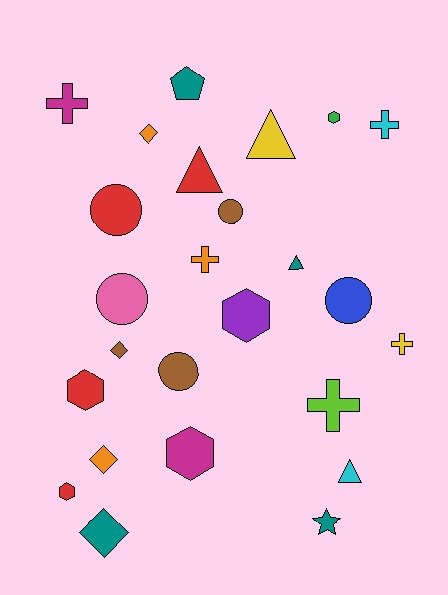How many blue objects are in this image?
There is 1 blue object.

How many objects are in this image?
There are 25 objects.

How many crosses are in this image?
There are 5 crosses.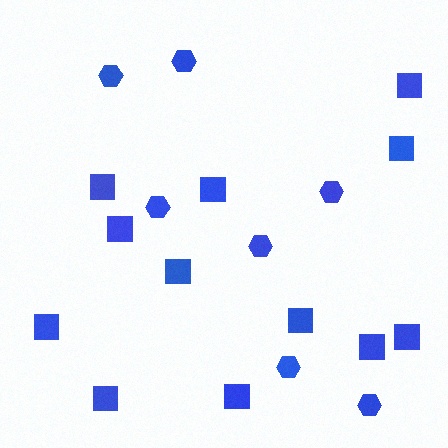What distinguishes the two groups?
There are 2 groups: one group of hexagons (7) and one group of squares (12).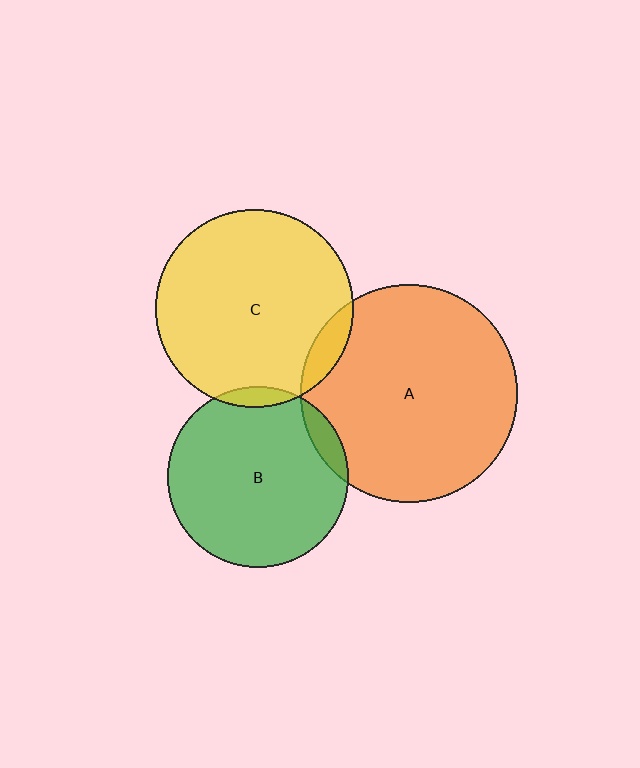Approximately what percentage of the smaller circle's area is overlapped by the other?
Approximately 5%.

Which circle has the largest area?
Circle A (orange).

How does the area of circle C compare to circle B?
Approximately 1.2 times.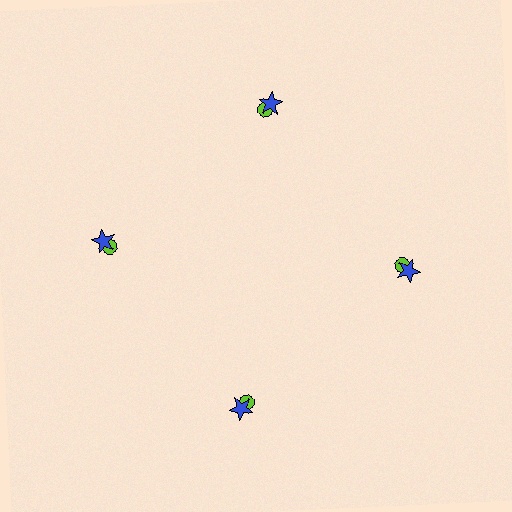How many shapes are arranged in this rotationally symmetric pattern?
There are 8 shapes, arranged in 4 groups of 2.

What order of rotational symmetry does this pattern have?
This pattern has 4-fold rotational symmetry.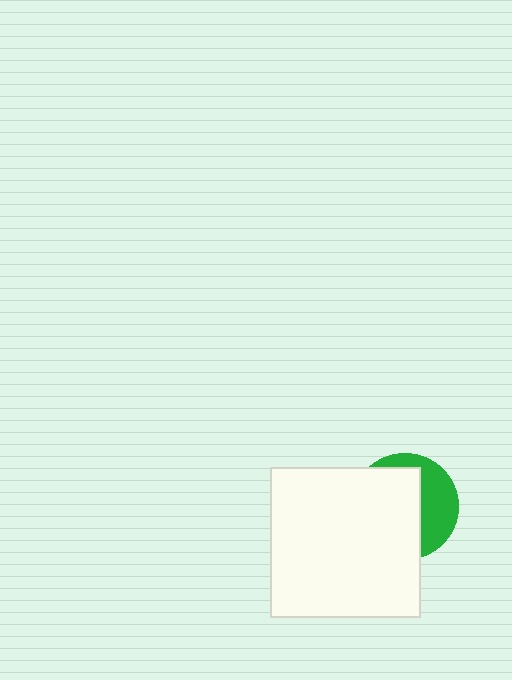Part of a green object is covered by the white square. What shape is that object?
It is a circle.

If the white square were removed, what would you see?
You would see the complete green circle.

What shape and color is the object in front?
The object in front is a white square.